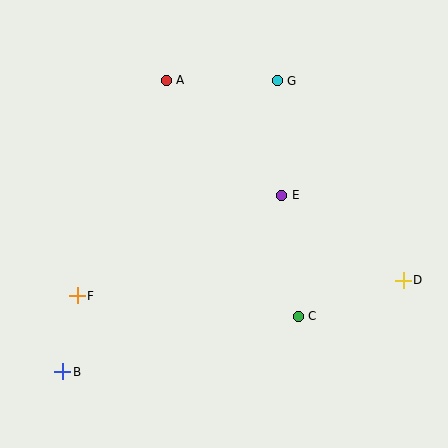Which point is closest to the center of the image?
Point E at (282, 195) is closest to the center.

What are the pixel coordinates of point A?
Point A is at (166, 81).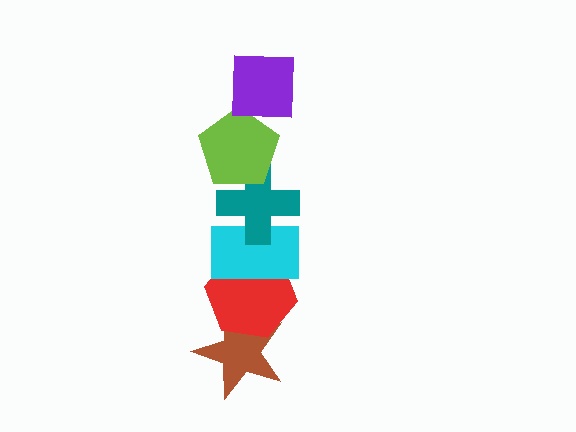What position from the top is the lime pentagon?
The lime pentagon is 2nd from the top.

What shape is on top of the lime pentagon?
The purple square is on top of the lime pentagon.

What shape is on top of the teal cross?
The lime pentagon is on top of the teal cross.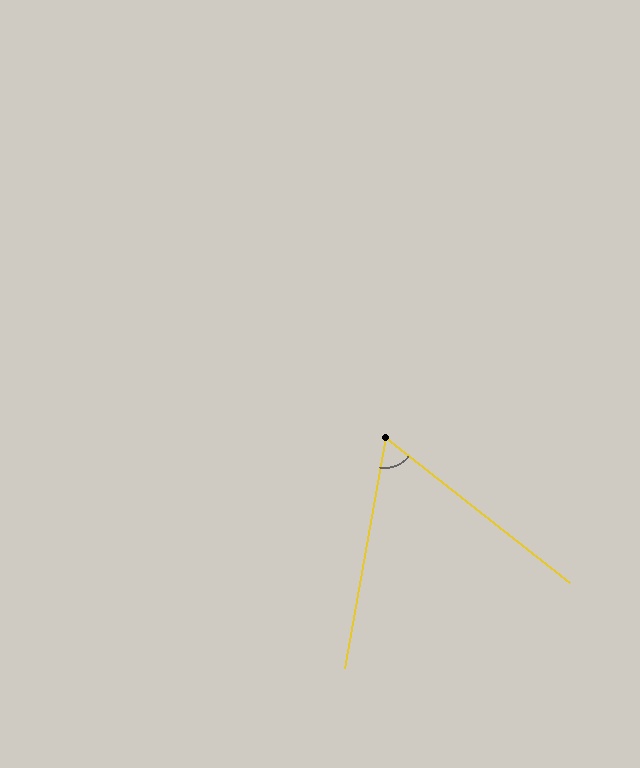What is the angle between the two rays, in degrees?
Approximately 62 degrees.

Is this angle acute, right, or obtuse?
It is acute.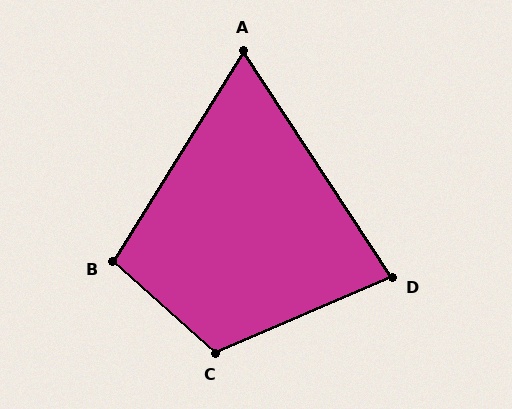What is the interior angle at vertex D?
Approximately 80 degrees (acute).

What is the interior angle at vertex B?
Approximately 100 degrees (obtuse).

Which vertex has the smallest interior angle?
A, at approximately 65 degrees.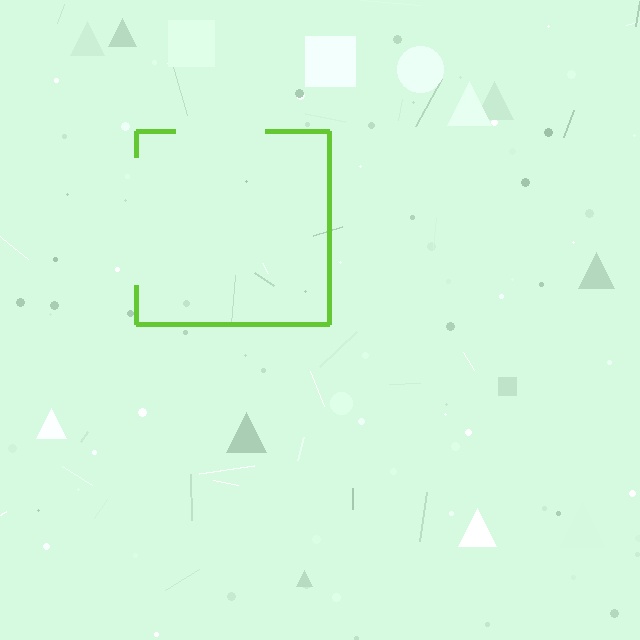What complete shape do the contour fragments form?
The contour fragments form a square.